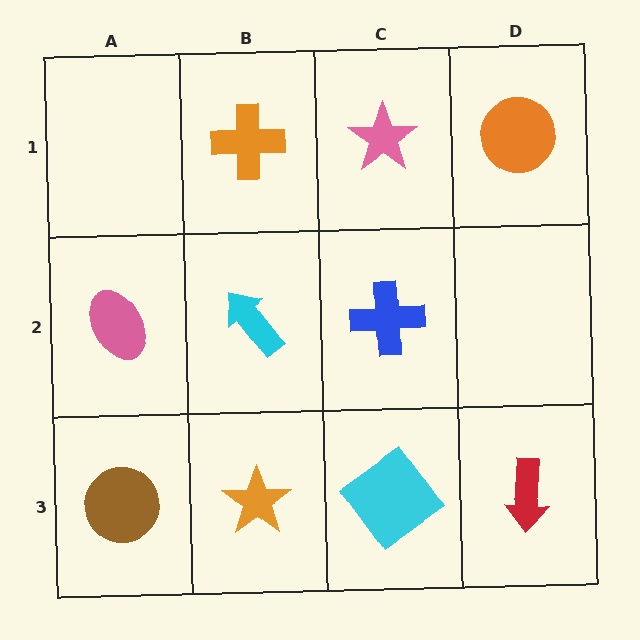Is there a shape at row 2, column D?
No, that cell is empty.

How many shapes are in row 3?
4 shapes.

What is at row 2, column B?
A cyan arrow.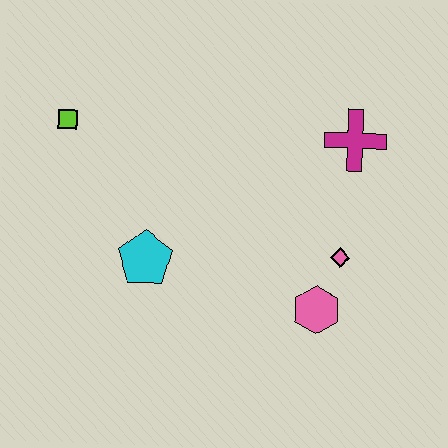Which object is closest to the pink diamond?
The pink hexagon is closest to the pink diamond.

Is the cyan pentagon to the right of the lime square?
Yes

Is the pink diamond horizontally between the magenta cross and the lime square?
Yes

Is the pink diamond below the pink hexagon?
No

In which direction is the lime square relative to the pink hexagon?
The lime square is to the left of the pink hexagon.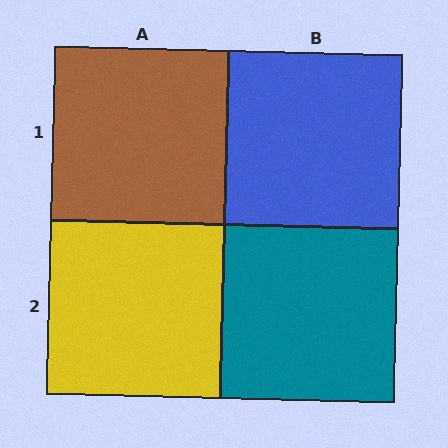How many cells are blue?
1 cell is blue.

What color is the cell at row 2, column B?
Teal.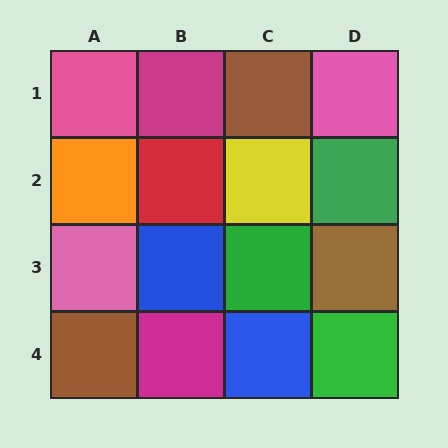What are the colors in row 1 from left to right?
Pink, magenta, brown, pink.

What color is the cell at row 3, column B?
Blue.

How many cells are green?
3 cells are green.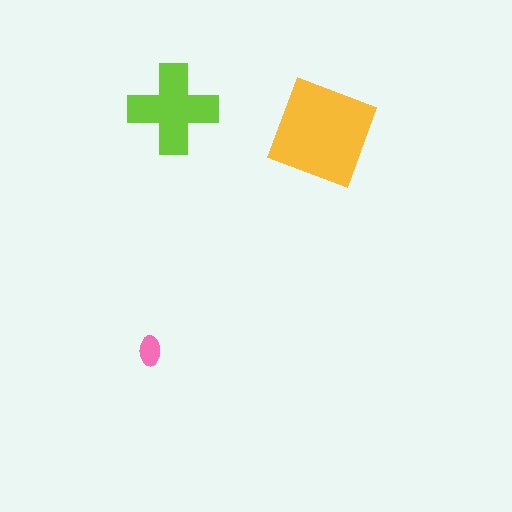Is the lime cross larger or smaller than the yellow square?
Smaller.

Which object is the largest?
The yellow square.